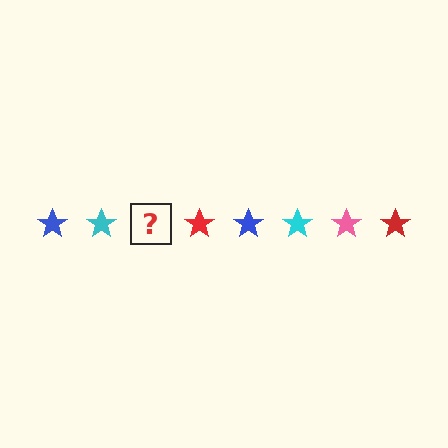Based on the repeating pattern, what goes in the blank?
The blank should be a pink star.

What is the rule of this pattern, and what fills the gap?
The rule is that the pattern cycles through blue, cyan, pink, red stars. The gap should be filled with a pink star.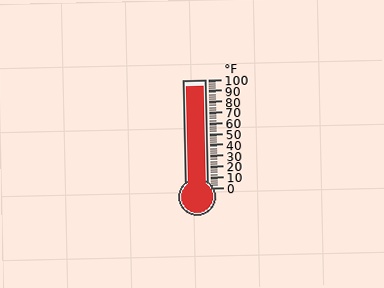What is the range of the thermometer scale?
The thermometer scale ranges from 0°F to 100°F.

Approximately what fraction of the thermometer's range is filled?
The thermometer is filled to approximately 95% of its range.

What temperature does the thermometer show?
The thermometer shows approximately 94°F.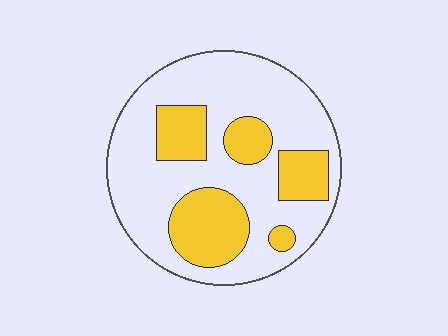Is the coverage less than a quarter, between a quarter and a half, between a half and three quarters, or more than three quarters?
Between a quarter and a half.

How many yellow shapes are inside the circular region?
5.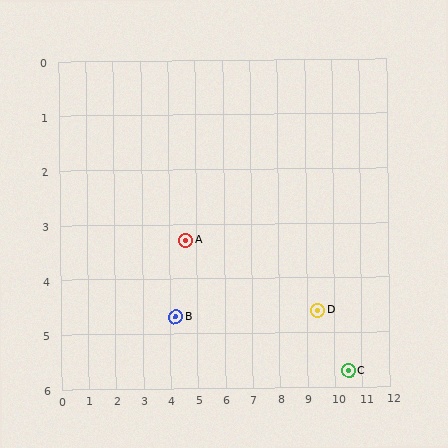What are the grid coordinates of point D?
Point D is at approximately (9.4, 4.6).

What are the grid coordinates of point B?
Point B is at approximately (4.2, 4.7).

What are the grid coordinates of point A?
Point A is at approximately (4.6, 3.3).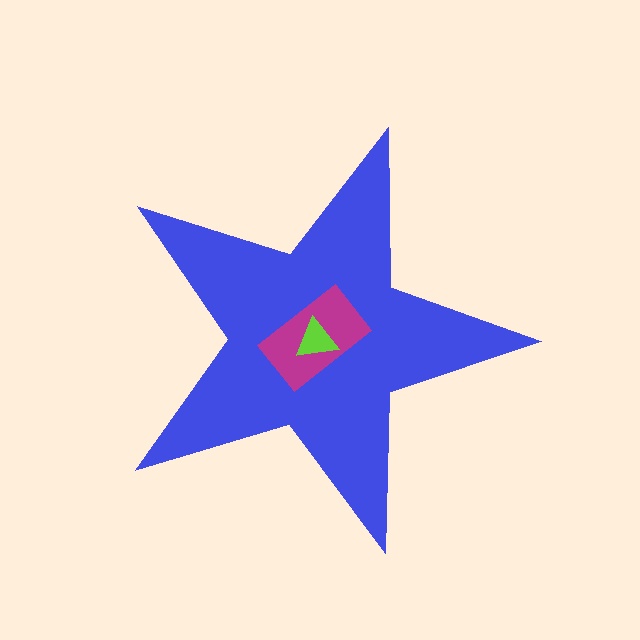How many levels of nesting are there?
3.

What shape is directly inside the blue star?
The magenta rectangle.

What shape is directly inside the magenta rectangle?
The lime triangle.